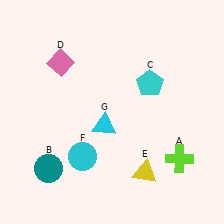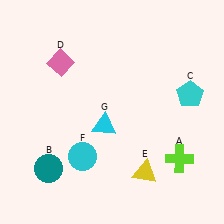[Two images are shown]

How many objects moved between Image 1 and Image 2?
1 object moved between the two images.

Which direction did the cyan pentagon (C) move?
The cyan pentagon (C) moved right.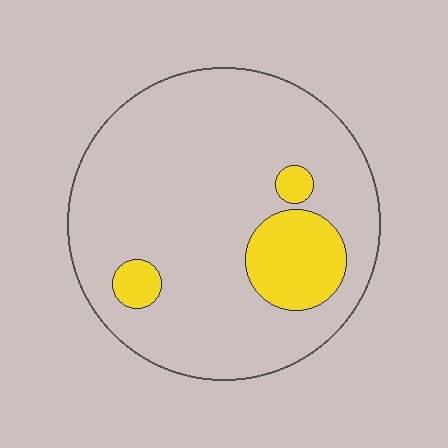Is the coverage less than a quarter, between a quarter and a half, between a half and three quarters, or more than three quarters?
Less than a quarter.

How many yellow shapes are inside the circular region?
3.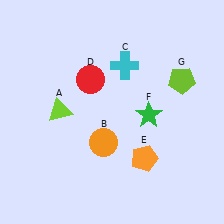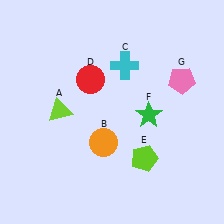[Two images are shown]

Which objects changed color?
E changed from orange to lime. G changed from lime to pink.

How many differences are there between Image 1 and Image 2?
There are 2 differences between the two images.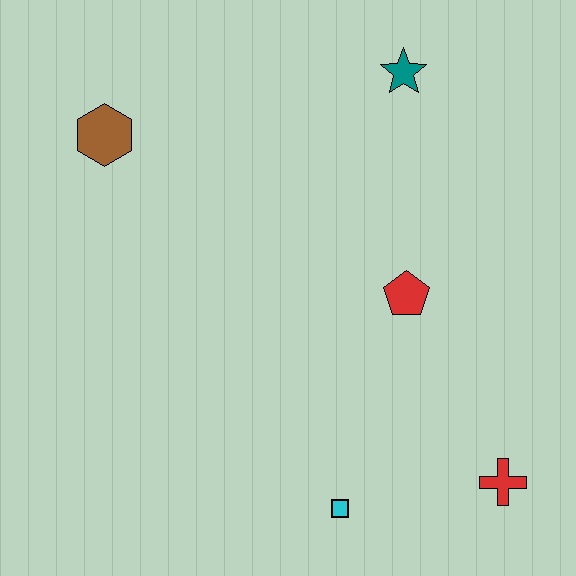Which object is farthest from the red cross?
The brown hexagon is farthest from the red cross.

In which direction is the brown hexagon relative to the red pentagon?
The brown hexagon is to the left of the red pentagon.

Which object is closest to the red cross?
The cyan square is closest to the red cross.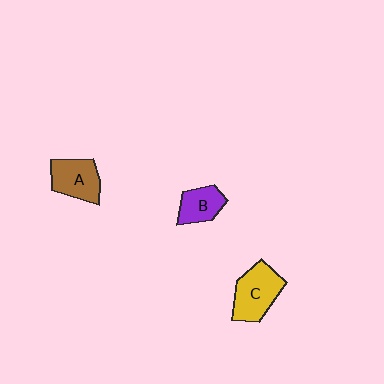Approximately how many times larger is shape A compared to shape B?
Approximately 1.3 times.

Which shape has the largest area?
Shape C (yellow).